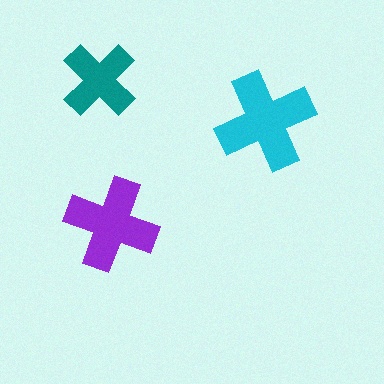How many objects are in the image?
There are 3 objects in the image.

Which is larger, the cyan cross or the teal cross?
The cyan one.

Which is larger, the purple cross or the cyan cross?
The cyan one.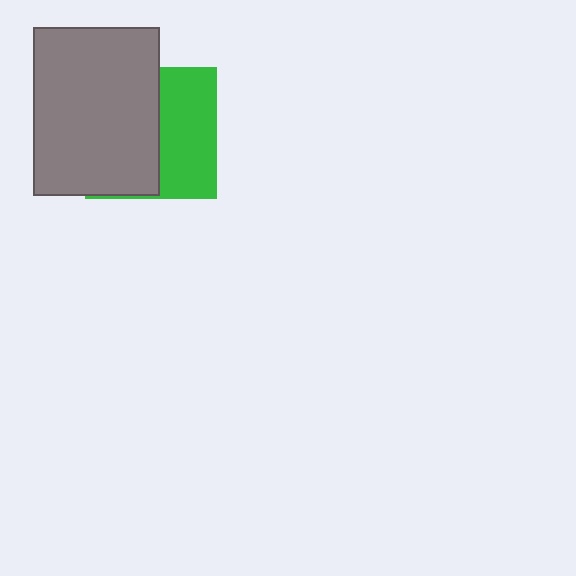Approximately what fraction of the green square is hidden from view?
Roughly 54% of the green square is hidden behind the gray rectangle.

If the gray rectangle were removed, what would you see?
You would see the complete green square.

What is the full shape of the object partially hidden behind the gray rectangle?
The partially hidden object is a green square.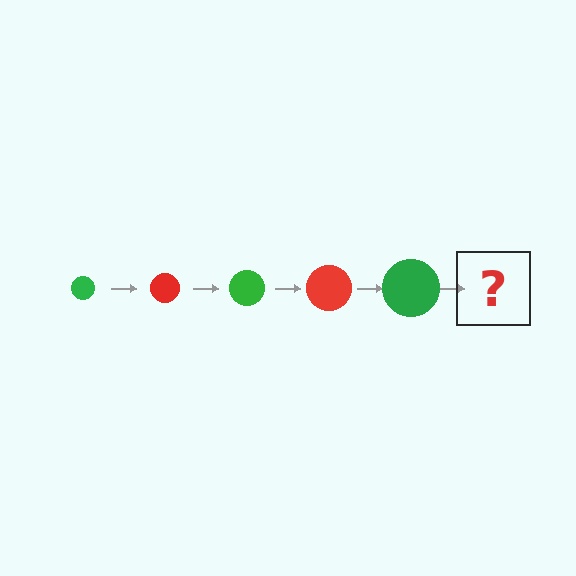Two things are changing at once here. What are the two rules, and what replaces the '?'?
The two rules are that the circle grows larger each step and the color cycles through green and red. The '?' should be a red circle, larger than the previous one.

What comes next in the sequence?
The next element should be a red circle, larger than the previous one.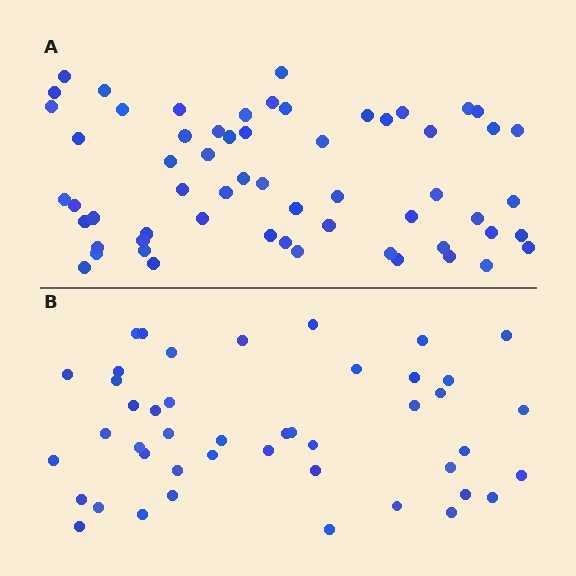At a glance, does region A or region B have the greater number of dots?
Region A (the top region) has more dots.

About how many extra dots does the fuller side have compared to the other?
Region A has approximately 15 more dots than region B.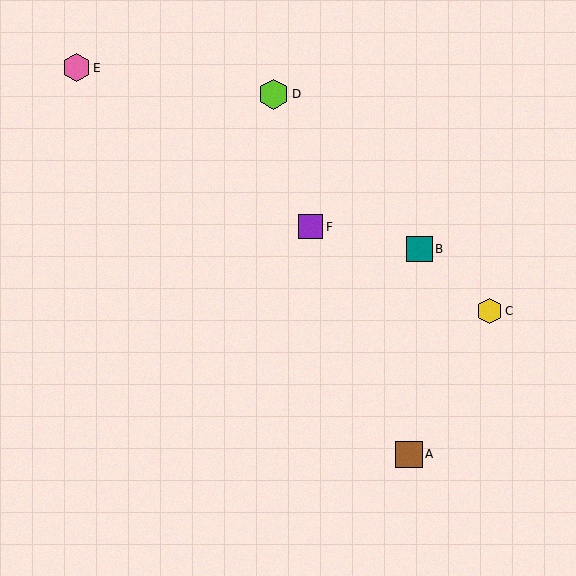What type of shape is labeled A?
Shape A is a brown square.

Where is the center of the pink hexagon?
The center of the pink hexagon is at (76, 68).